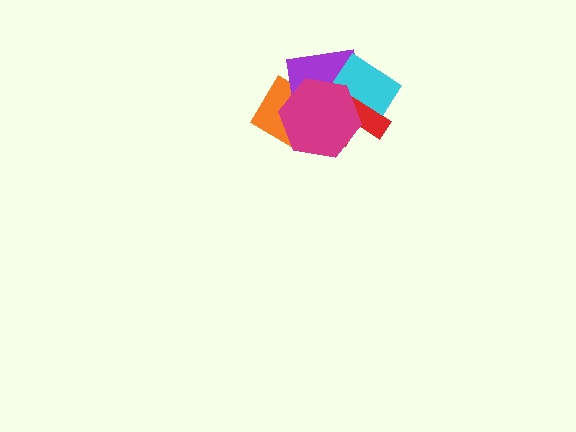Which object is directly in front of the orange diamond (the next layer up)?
The purple square is directly in front of the orange diamond.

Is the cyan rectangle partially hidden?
Yes, it is partially covered by another shape.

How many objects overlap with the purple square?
4 objects overlap with the purple square.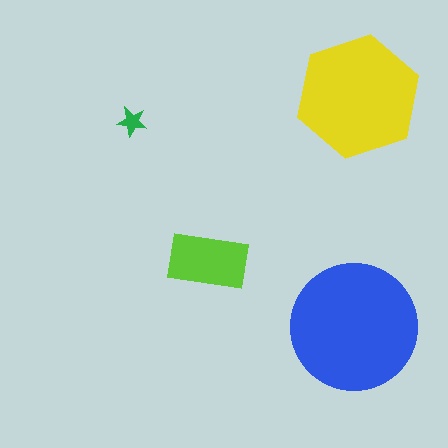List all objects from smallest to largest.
The green star, the lime rectangle, the yellow hexagon, the blue circle.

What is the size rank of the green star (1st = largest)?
4th.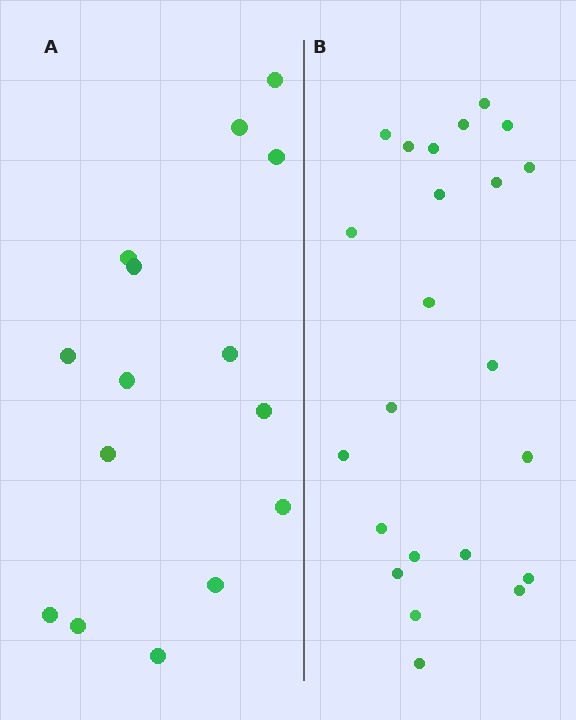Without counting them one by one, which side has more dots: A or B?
Region B (the right region) has more dots.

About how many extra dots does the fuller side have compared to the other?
Region B has roughly 8 or so more dots than region A.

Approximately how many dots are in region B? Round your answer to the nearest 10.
About 20 dots. (The exact count is 23, which rounds to 20.)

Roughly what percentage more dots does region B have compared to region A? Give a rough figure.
About 55% more.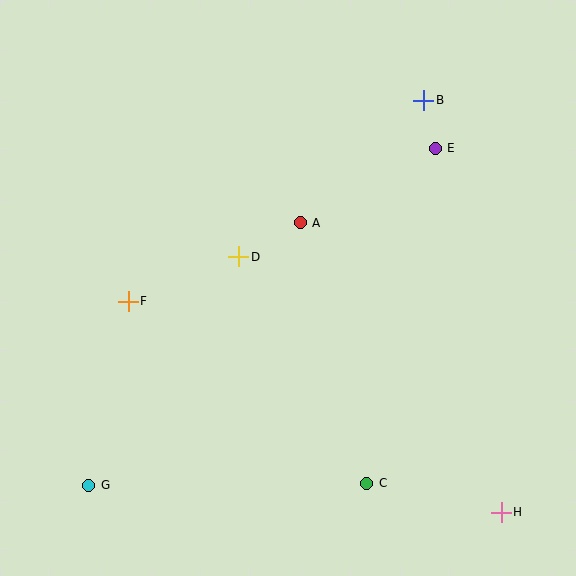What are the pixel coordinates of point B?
Point B is at (424, 100).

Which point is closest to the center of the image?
Point D at (239, 257) is closest to the center.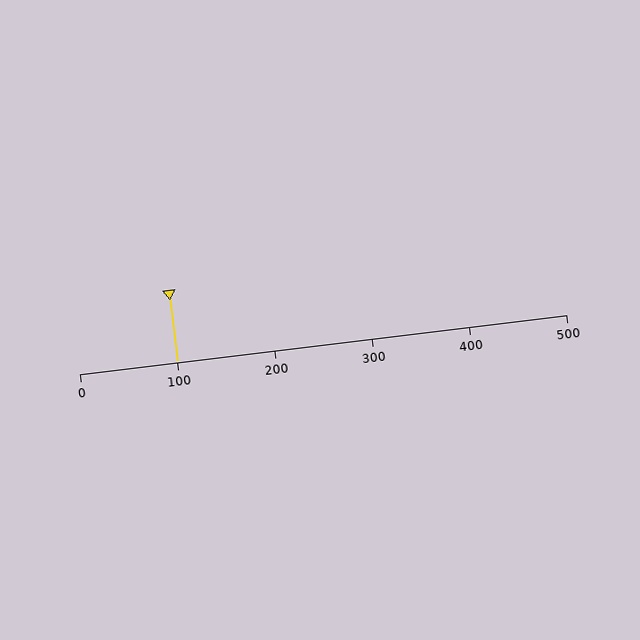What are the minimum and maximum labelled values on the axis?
The axis runs from 0 to 500.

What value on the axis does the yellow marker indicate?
The marker indicates approximately 100.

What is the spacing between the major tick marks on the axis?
The major ticks are spaced 100 apart.